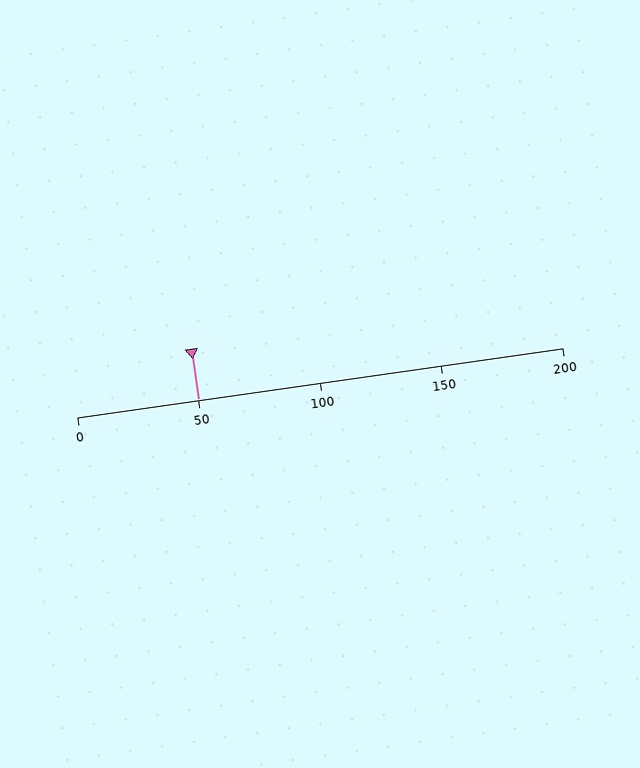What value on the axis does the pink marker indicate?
The marker indicates approximately 50.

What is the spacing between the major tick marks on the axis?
The major ticks are spaced 50 apart.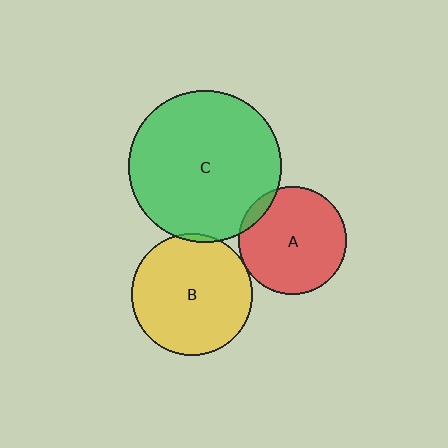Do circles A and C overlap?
Yes.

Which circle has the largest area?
Circle C (green).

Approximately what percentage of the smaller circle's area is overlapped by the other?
Approximately 5%.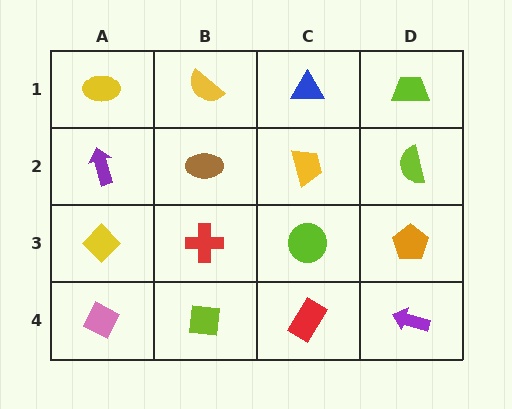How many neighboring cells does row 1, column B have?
3.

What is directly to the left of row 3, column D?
A lime circle.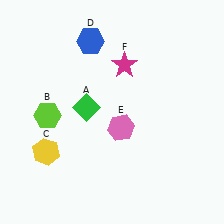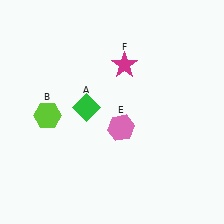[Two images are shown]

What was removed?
The yellow hexagon (C), the blue hexagon (D) were removed in Image 2.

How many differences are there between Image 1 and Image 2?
There are 2 differences between the two images.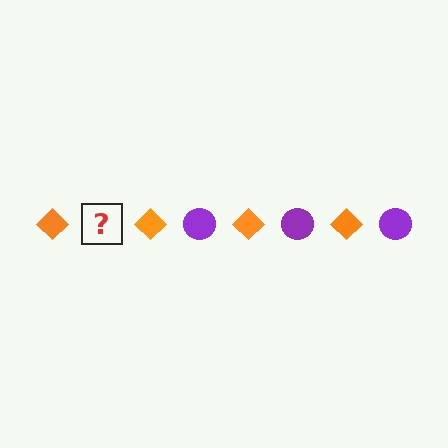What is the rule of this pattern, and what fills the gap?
The rule is that the pattern alternates between orange diamond and purple circle. The gap should be filled with a purple circle.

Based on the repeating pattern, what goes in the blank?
The blank should be a purple circle.